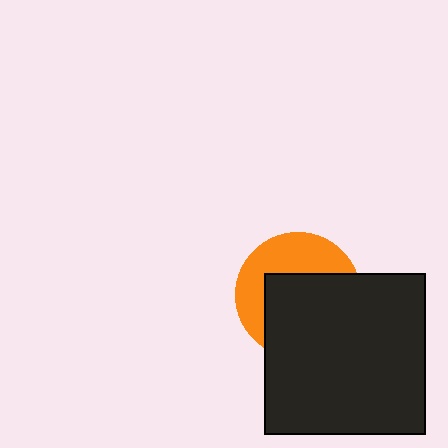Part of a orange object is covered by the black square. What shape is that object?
It is a circle.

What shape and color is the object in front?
The object in front is a black square.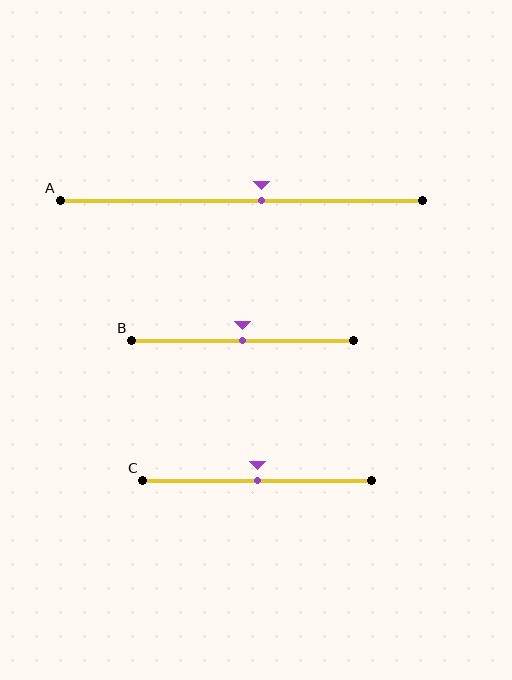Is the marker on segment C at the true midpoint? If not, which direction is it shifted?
Yes, the marker on segment C is at the true midpoint.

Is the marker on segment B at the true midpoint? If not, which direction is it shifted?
Yes, the marker on segment B is at the true midpoint.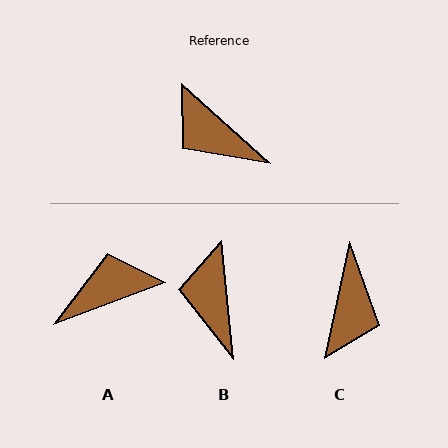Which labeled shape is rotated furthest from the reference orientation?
C, about 120 degrees away.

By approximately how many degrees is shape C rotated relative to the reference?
Approximately 120 degrees counter-clockwise.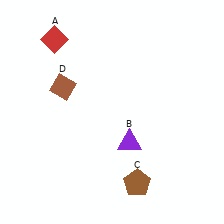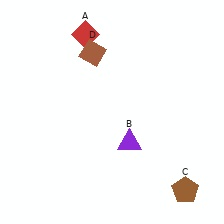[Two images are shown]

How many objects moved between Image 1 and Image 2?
3 objects moved between the two images.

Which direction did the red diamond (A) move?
The red diamond (A) moved right.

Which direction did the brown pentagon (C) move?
The brown pentagon (C) moved right.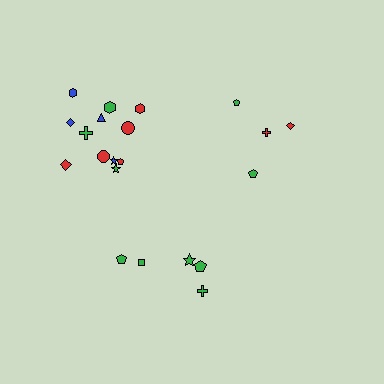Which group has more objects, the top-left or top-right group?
The top-left group.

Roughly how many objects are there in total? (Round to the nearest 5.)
Roughly 20 objects in total.